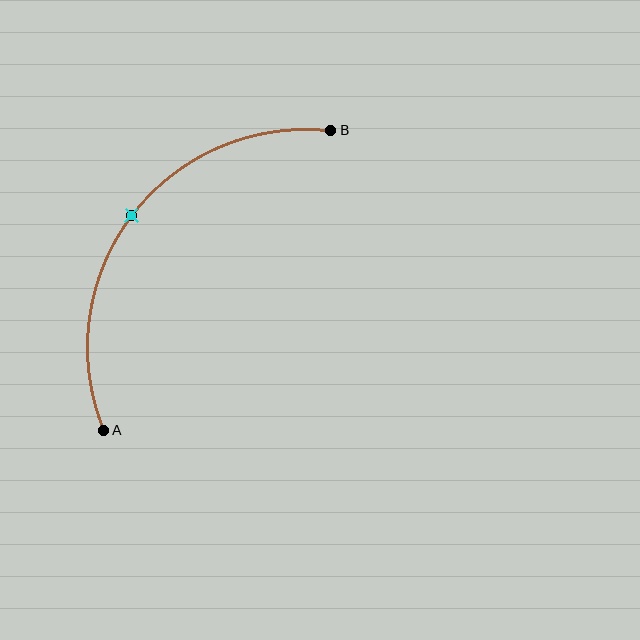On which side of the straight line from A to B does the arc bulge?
The arc bulges above and to the left of the straight line connecting A and B.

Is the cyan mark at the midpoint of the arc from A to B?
Yes. The cyan mark lies on the arc at equal arc-length from both A and B — it is the arc midpoint.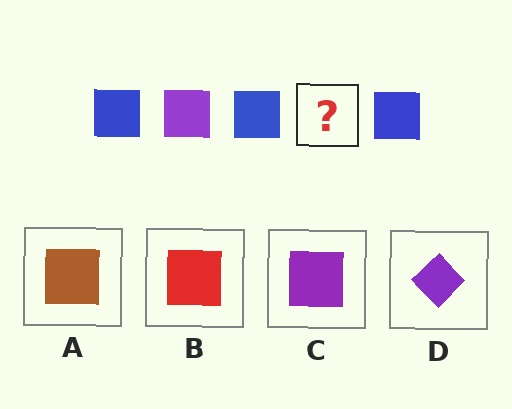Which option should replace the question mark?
Option C.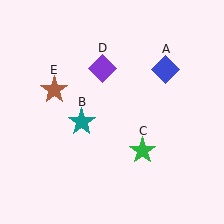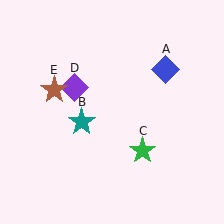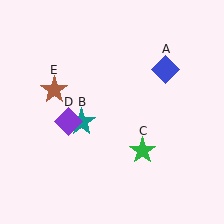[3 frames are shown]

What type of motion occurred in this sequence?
The purple diamond (object D) rotated counterclockwise around the center of the scene.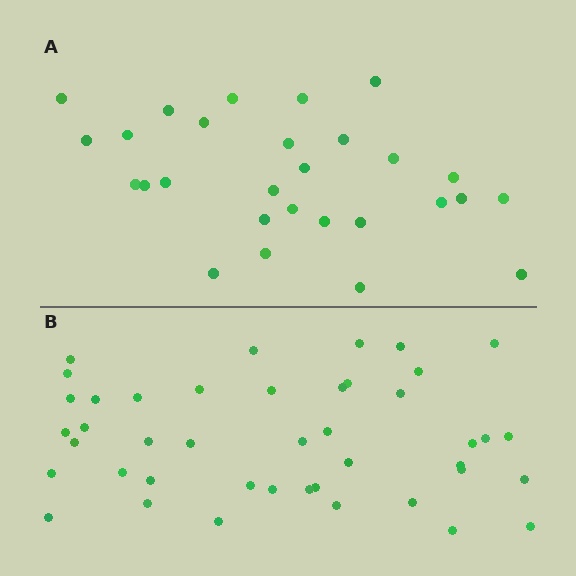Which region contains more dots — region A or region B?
Region B (the bottom region) has more dots.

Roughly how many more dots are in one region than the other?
Region B has approximately 15 more dots than region A.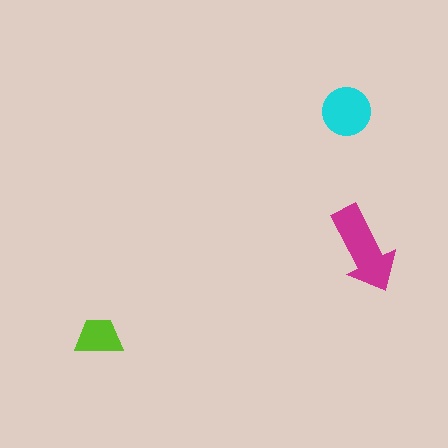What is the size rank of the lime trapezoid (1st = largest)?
3rd.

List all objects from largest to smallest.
The magenta arrow, the cyan circle, the lime trapezoid.